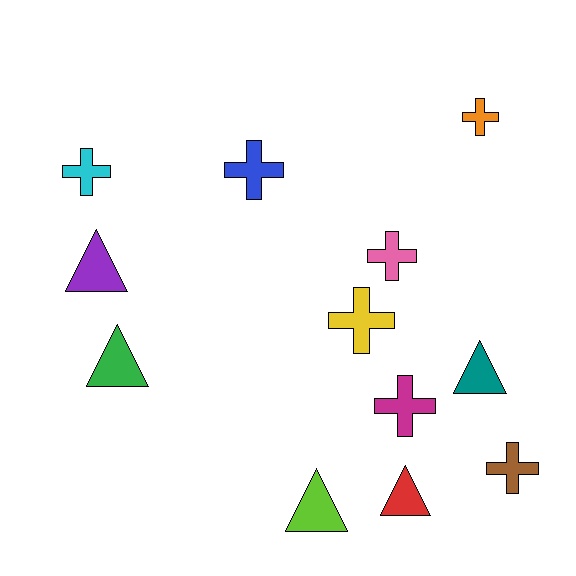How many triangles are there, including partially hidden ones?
There are 5 triangles.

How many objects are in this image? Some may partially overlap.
There are 12 objects.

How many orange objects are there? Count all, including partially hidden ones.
There is 1 orange object.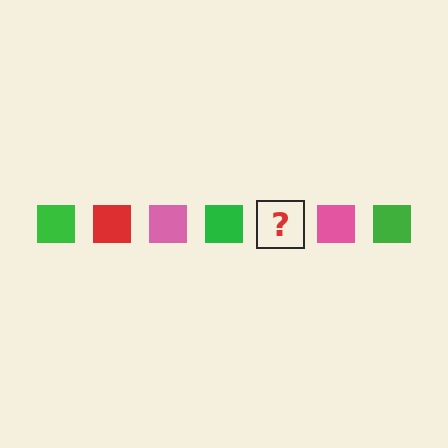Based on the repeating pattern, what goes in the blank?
The blank should be a red square.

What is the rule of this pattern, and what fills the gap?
The rule is that the pattern cycles through green, red, pink squares. The gap should be filled with a red square.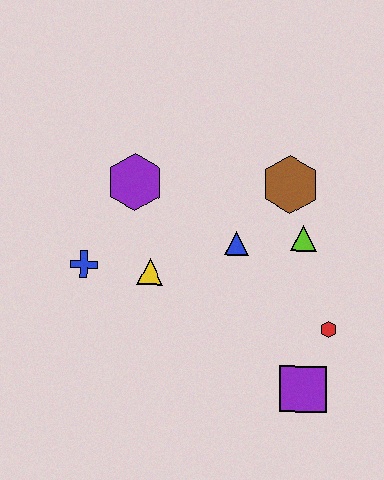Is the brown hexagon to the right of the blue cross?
Yes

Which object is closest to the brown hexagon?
The lime triangle is closest to the brown hexagon.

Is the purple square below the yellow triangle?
Yes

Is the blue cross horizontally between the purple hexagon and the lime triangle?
No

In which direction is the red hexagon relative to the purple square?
The red hexagon is above the purple square.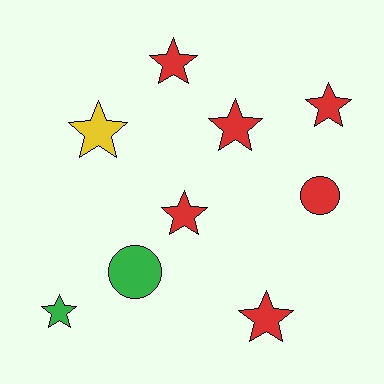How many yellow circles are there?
There are no yellow circles.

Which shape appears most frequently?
Star, with 7 objects.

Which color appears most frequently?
Red, with 6 objects.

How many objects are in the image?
There are 9 objects.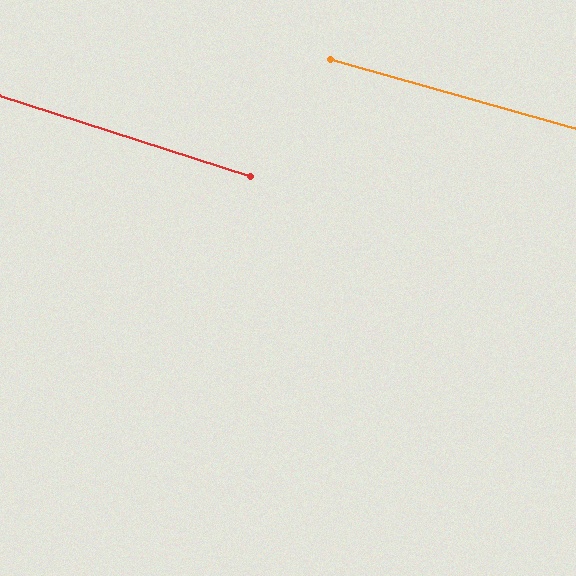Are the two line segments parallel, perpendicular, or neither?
Parallel — their directions differ by only 2.0°.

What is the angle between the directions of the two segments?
Approximately 2 degrees.